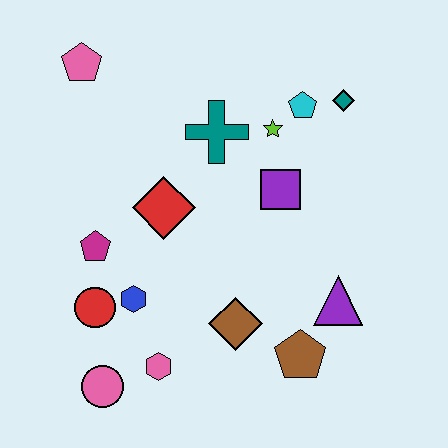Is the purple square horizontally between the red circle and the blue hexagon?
No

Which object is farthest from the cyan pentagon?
The pink circle is farthest from the cyan pentagon.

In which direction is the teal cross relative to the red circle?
The teal cross is above the red circle.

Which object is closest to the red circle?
The blue hexagon is closest to the red circle.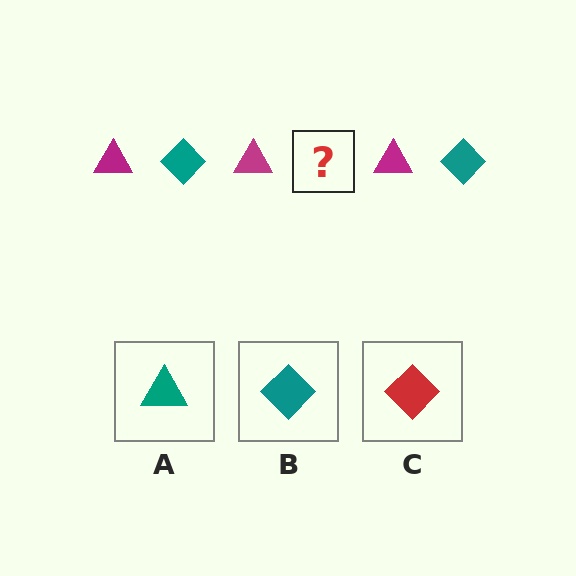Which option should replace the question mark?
Option B.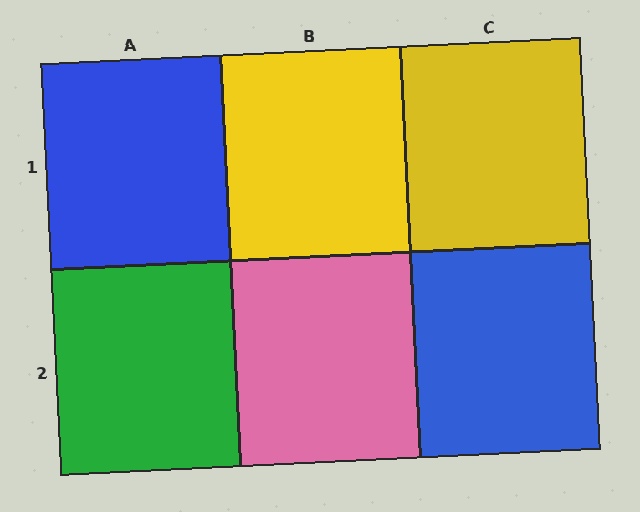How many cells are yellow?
2 cells are yellow.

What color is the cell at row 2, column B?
Pink.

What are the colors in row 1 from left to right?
Blue, yellow, yellow.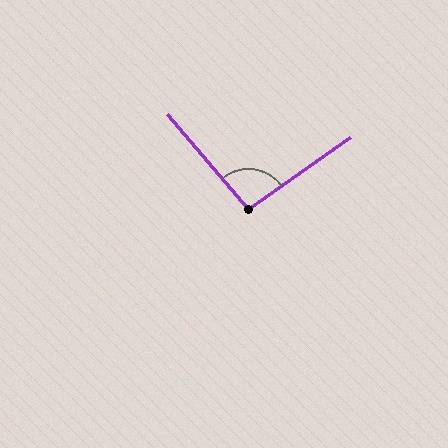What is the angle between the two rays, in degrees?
Approximately 95 degrees.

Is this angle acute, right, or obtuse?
It is approximately a right angle.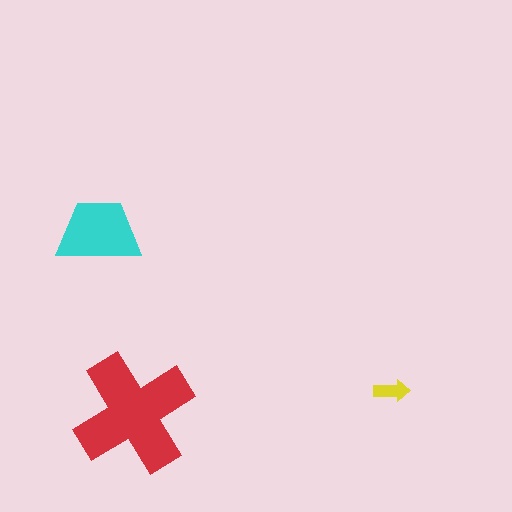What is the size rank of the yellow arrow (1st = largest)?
3rd.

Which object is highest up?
The cyan trapezoid is topmost.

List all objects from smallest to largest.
The yellow arrow, the cyan trapezoid, the red cross.